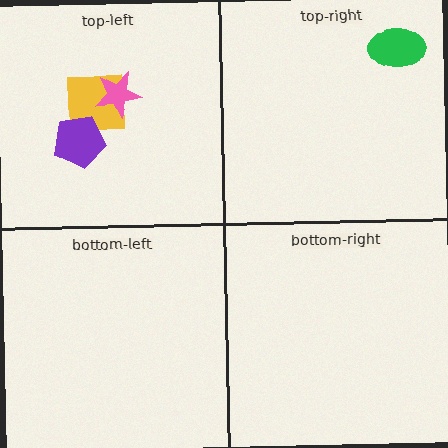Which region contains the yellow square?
The top-left region.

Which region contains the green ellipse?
The top-right region.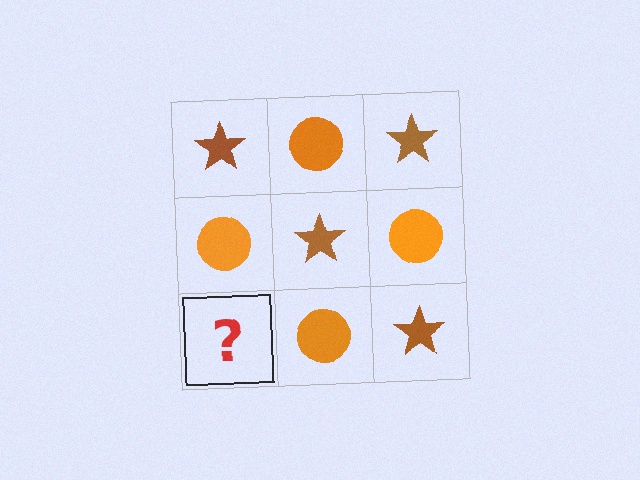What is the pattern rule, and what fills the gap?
The rule is that it alternates brown star and orange circle in a checkerboard pattern. The gap should be filled with a brown star.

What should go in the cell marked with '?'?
The missing cell should contain a brown star.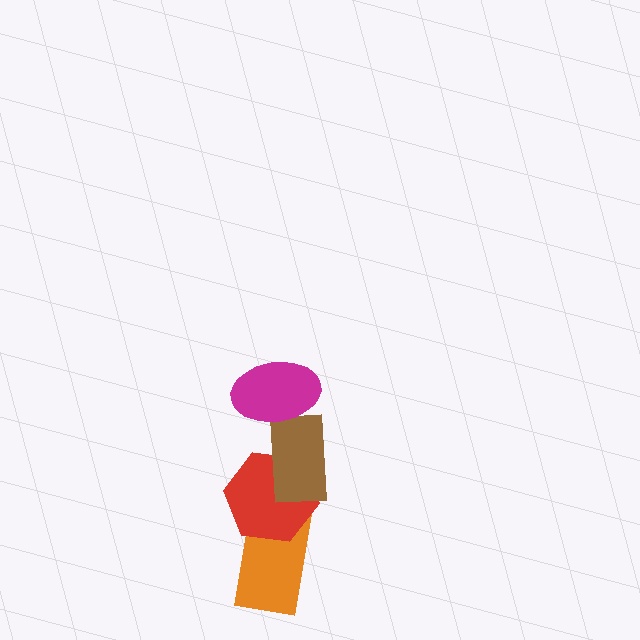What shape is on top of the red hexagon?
The brown rectangle is on top of the red hexagon.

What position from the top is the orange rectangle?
The orange rectangle is 4th from the top.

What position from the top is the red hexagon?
The red hexagon is 3rd from the top.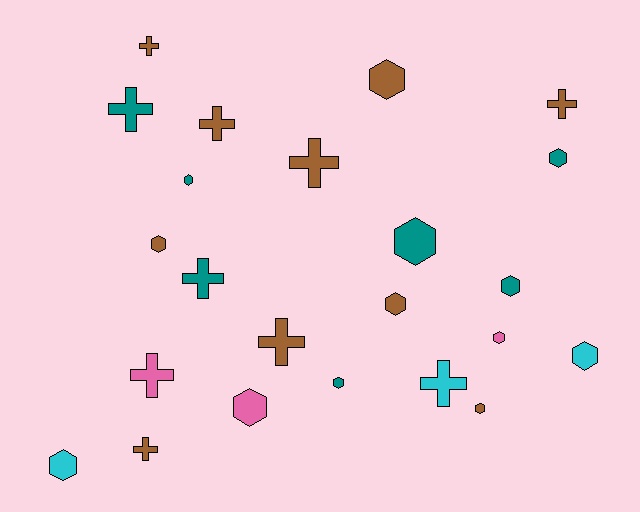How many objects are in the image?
There are 23 objects.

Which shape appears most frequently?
Hexagon, with 13 objects.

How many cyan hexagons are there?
There are 2 cyan hexagons.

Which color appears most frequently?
Brown, with 10 objects.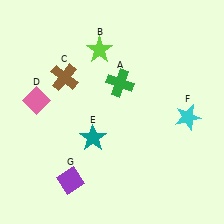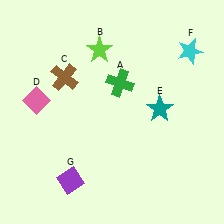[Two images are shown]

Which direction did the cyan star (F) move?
The cyan star (F) moved up.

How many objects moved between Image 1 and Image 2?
2 objects moved between the two images.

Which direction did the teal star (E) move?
The teal star (E) moved right.